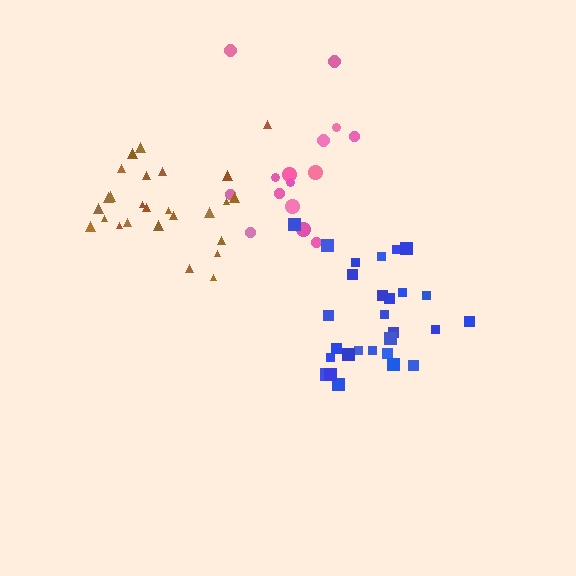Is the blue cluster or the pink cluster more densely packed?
Blue.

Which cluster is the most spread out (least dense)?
Pink.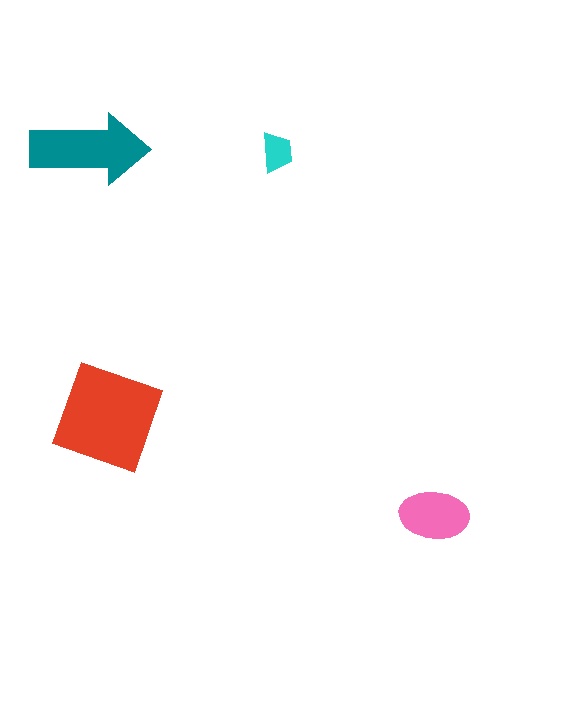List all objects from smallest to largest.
The cyan trapezoid, the pink ellipse, the teal arrow, the red square.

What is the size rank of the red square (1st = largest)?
1st.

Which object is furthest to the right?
The pink ellipse is rightmost.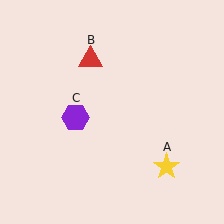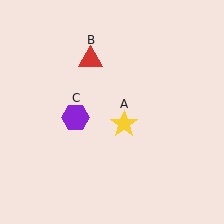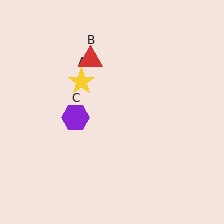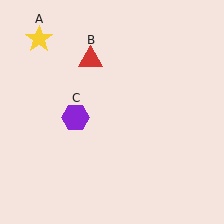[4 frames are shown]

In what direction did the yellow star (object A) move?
The yellow star (object A) moved up and to the left.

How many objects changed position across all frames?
1 object changed position: yellow star (object A).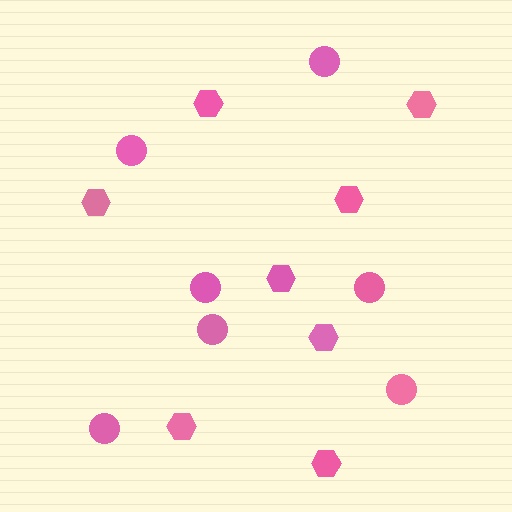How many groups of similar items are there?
There are 2 groups: one group of hexagons (8) and one group of circles (7).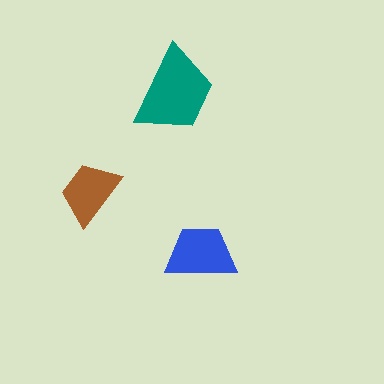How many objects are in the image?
There are 3 objects in the image.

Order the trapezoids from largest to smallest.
the teal one, the blue one, the brown one.